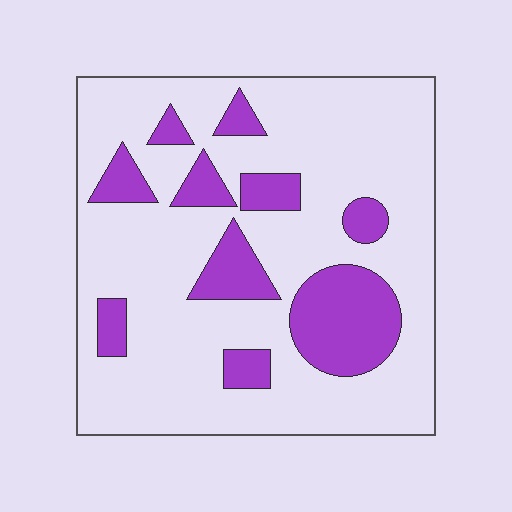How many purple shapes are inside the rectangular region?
10.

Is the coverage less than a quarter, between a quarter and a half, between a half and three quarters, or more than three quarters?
Less than a quarter.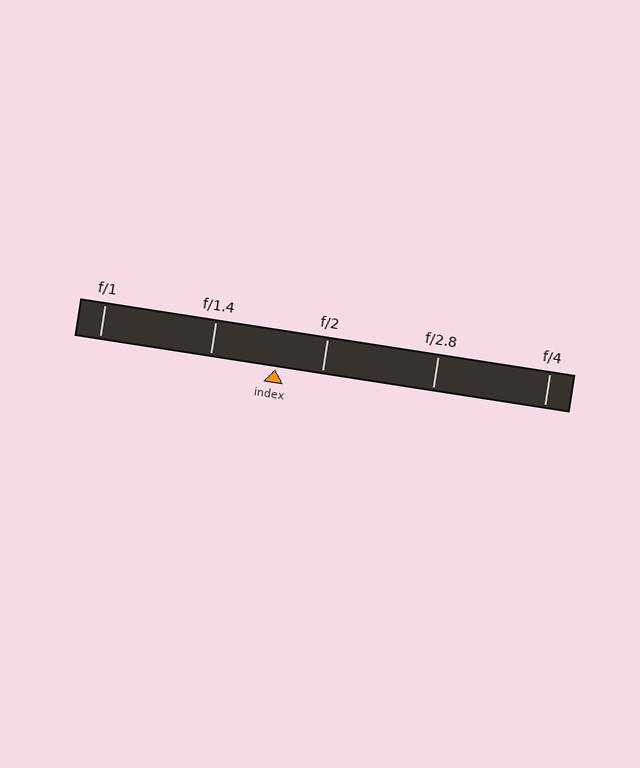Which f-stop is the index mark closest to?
The index mark is closest to f/2.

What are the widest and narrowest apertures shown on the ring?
The widest aperture shown is f/1 and the narrowest is f/4.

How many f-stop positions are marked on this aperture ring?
There are 5 f-stop positions marked.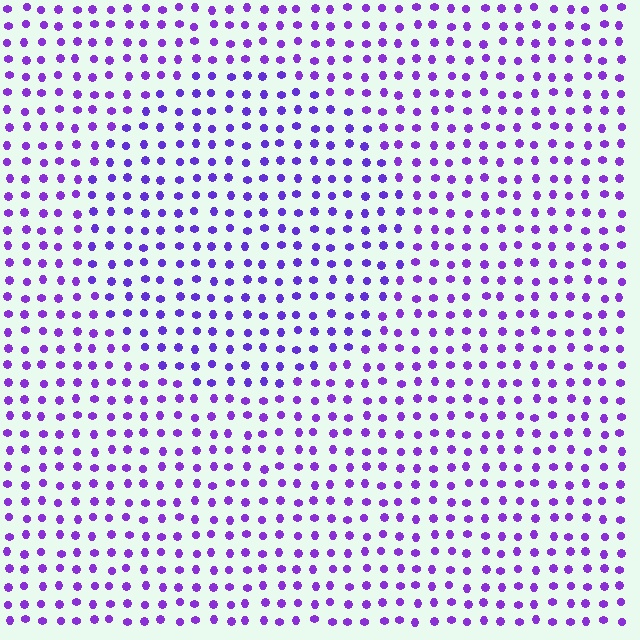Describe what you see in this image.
The image is filled with small purple elements in a uniform arrangement. A circle-shaped region is visible where the elements are tinted to a slightly different hue, forming a subtle color boundary.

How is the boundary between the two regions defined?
The boundary is defined purely by a slight shift in hue (about 15 degrees). Spacing, size, and orientation are identical on both sides.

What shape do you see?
I see a circle.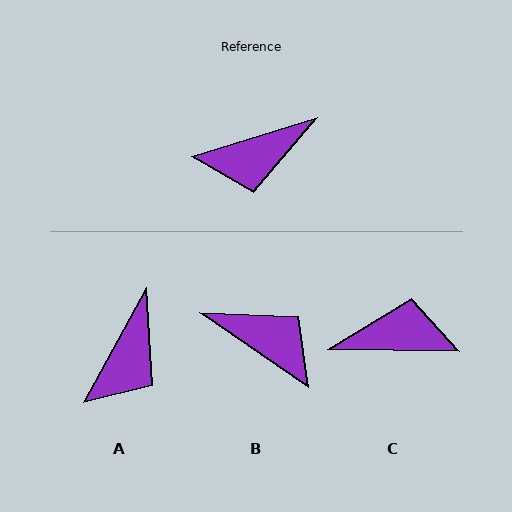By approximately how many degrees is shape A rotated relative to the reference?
Approximately 44 degrees counter-clockwise.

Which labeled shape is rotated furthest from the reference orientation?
C, about 162 degrees away.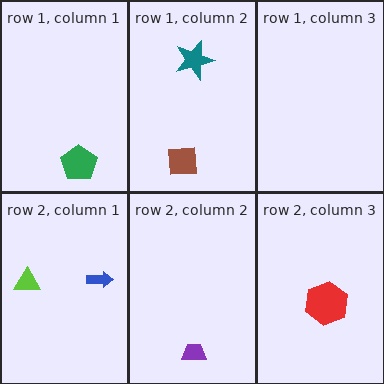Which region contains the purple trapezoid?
The row 2, column 2 region.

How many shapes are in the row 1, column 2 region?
2.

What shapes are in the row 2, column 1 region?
The lime triangle, the blue arrow.